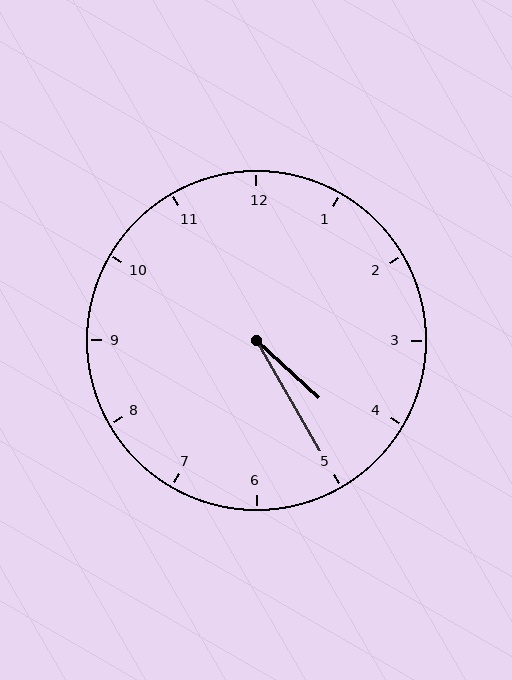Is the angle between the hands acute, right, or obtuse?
It is acute.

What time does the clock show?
4:25.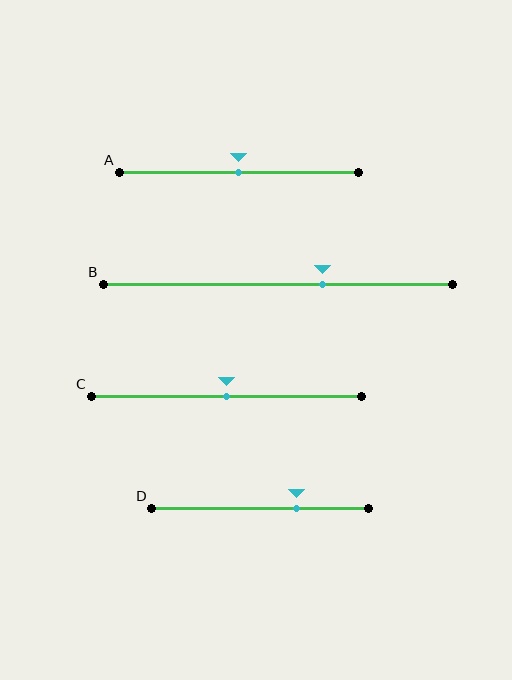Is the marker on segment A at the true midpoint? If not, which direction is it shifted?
Yes, the marker on segment A is at the true midpoint.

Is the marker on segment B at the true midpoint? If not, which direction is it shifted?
No, the marker on segment B is shifted to the right by about 13% of the segment length.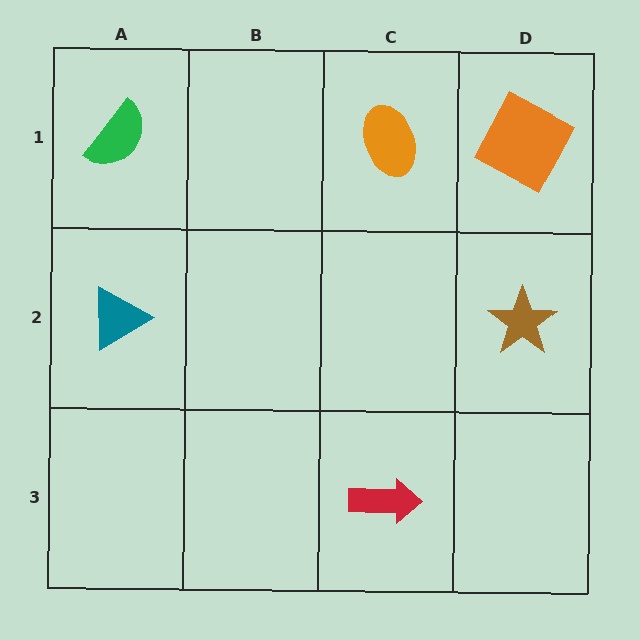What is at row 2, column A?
A teal triangle.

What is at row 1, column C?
An orange ellipse.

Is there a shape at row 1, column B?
No, that cell is empty.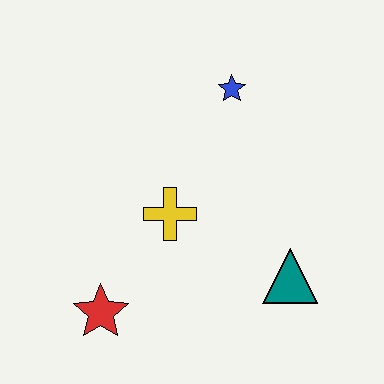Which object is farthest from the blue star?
The red star is farthest from the blue star.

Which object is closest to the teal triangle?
The yellow cross is closest to the teal triangle.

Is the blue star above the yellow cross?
Yes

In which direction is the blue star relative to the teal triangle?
The blue star is above the teal triangle.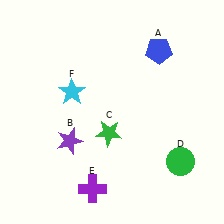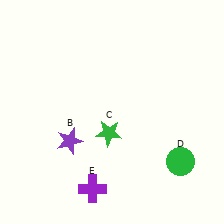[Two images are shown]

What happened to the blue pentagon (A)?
The blue pentagon (A) was removed in Image 2. It was in the top-right area of Image 1.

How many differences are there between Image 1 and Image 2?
There are 2 differences between the two images.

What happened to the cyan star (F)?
The cyan star (F) was removed in Image 2. It was in the top-left area of Image 1.